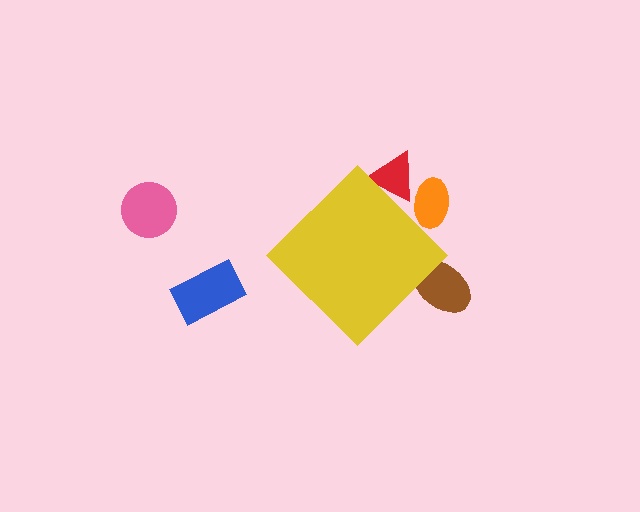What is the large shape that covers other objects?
A yellow diamond.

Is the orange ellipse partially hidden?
Yes, the orange ellipse is partially hidden behind the yellow diamond.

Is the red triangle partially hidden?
Yes, the red triangle is partially hidden behind the yellow diamond.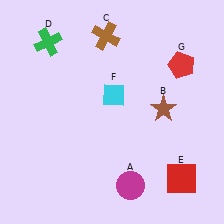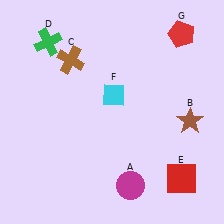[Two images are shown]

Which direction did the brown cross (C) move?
The brown cross (C) moved left.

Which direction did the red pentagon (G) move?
The red pentagon (G) moved up.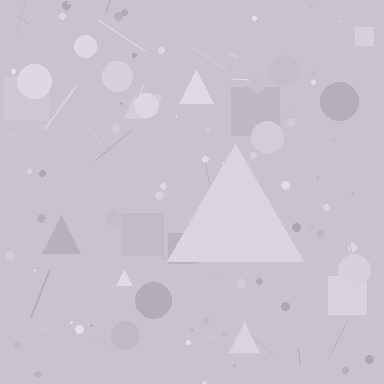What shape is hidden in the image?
A triangle is hidden in the image.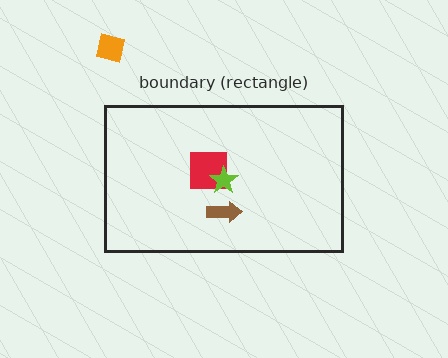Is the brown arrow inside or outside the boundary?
Inside.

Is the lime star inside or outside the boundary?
Inside.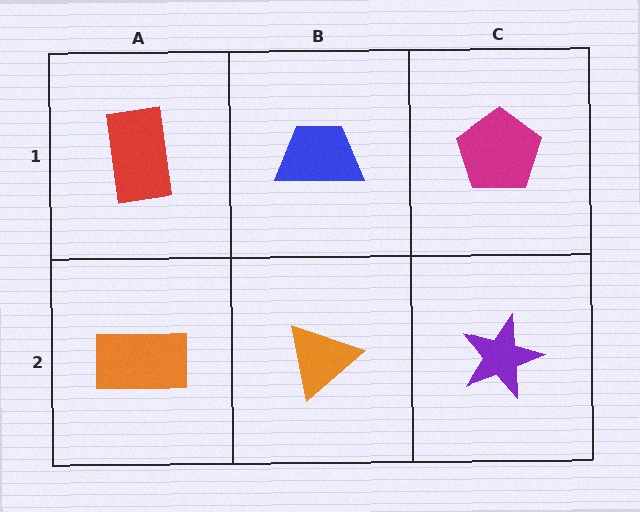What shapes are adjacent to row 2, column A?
A red rectangle (row 1, column A), an orange triangle (row 2, column B).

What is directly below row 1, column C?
A purple star.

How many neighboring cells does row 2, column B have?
3.